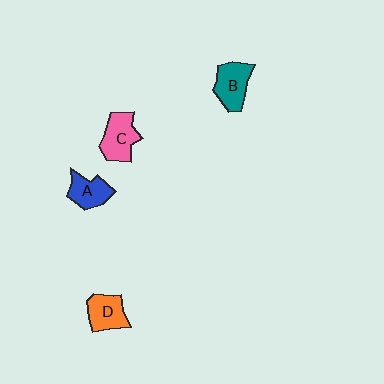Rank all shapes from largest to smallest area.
From largest to smallest: C (pink), B (teal), D (orange), A (blue).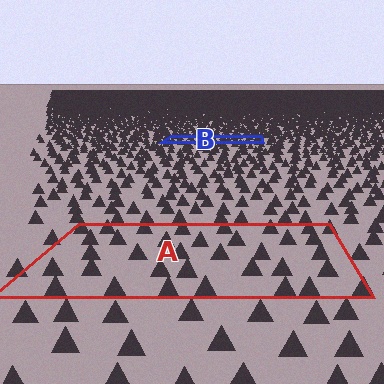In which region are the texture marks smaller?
The texture marks are smaller in region B, because it is farther away.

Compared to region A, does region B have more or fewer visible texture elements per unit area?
Region B has more texture elements per unit area — they are packed more densely because it is farther away.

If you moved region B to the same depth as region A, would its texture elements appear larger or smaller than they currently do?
They would appear larger. At a closer depth, the same texture elements are projected at a bigger on-screen size.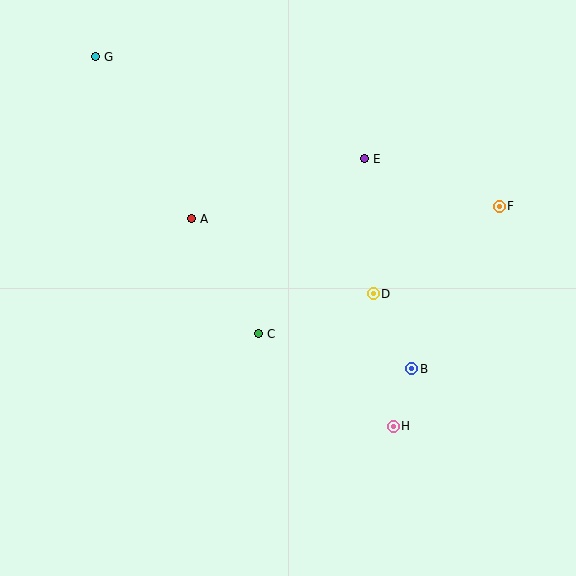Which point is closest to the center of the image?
Point C at (259, 334) is closest to the center.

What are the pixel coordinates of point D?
Point D is at (373, 294).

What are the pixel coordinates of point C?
Point C is at (259, 334).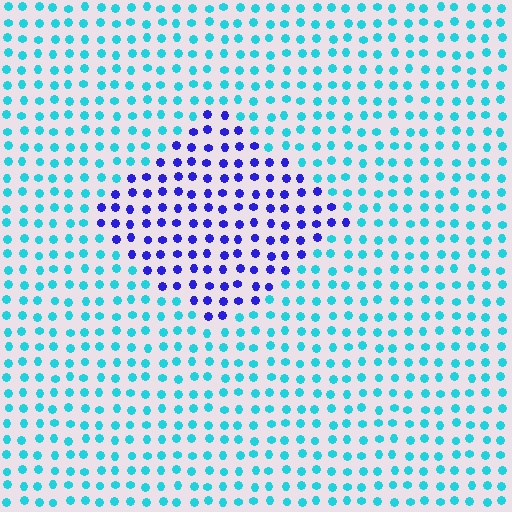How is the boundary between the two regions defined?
The boundary is defined purely by a slight shift in hue (about 60 degrees). Spacing, size, and orientation are identical on both sides.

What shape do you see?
I see a diamond.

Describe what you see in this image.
The image is filled with small cyan elements in a uniform arrangement. A diamond-shaped region is visible where the elements are tinted to a slightly different hue, forming a subtle color boundary.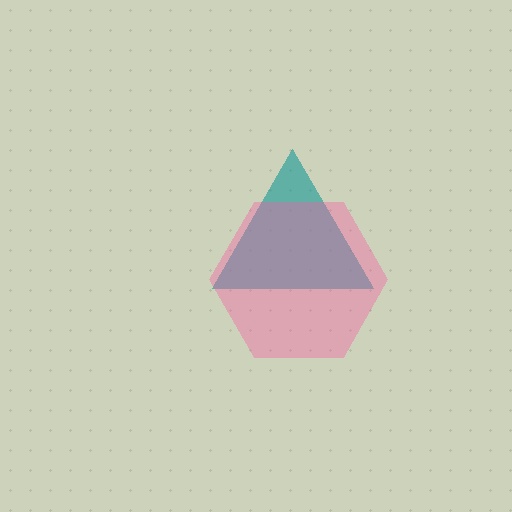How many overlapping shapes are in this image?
There are 2 overlapping shapes in the image.